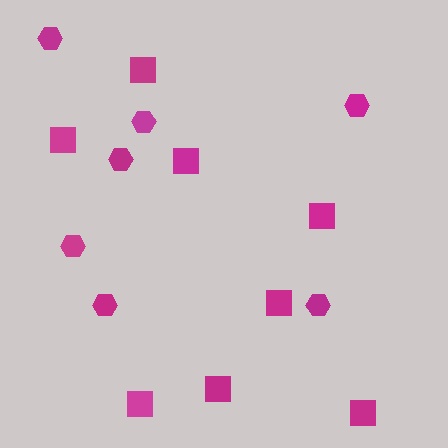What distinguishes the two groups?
There are 2 groups: one group of hexagons (7) and one group of squares (8).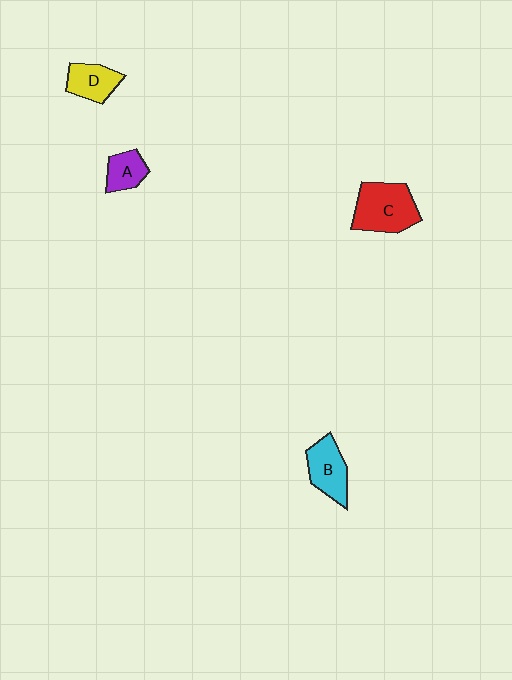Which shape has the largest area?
Shape C (red).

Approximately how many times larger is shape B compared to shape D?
Approximately 1.2 times.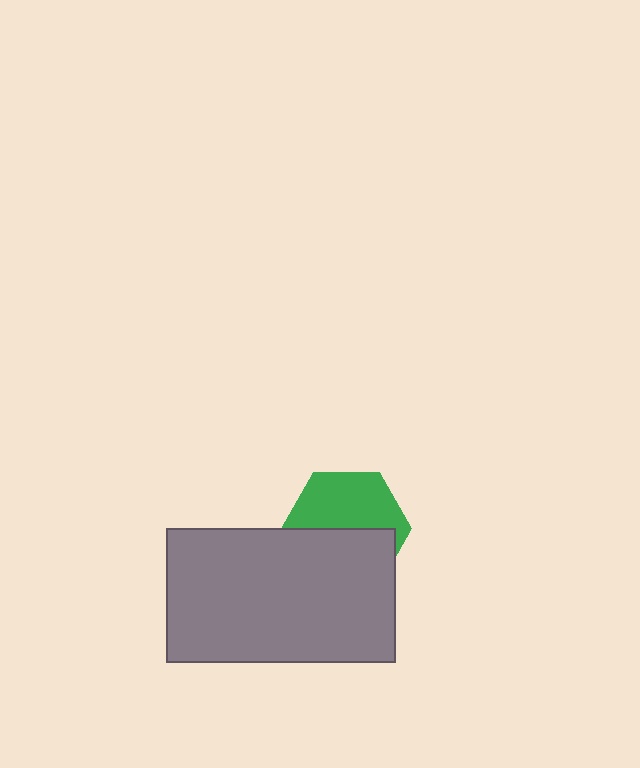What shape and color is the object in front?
The object in front is a gray rectangle.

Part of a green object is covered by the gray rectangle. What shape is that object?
It is a hexagon.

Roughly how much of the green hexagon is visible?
About half of it is visible (roughly 51%).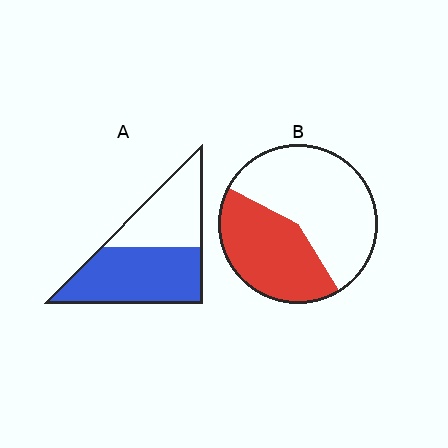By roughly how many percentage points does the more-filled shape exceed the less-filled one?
By roughly 15 percentage points (A over B).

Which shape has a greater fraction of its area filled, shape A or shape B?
Shape A.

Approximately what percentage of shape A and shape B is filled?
A is approximately 60% and B is approximately 40%.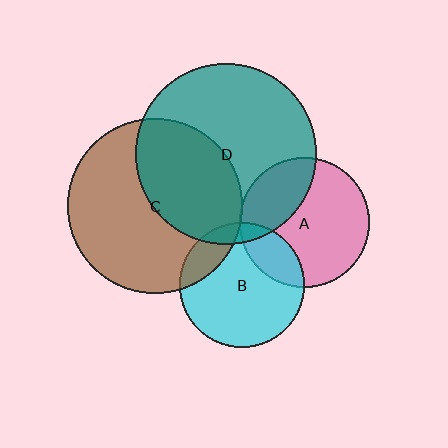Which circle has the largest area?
Circle D (teal).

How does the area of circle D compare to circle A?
Approximately 1.9 times.